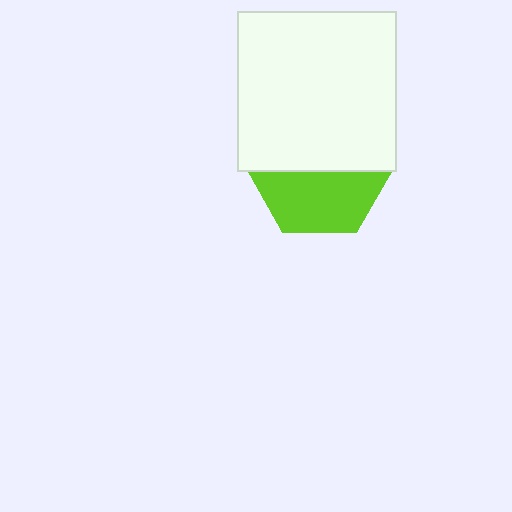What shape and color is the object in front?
The object in front is a white square.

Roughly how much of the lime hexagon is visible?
About half of it is visible (roughly 47%).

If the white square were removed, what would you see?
You would see the complete lime hexagon.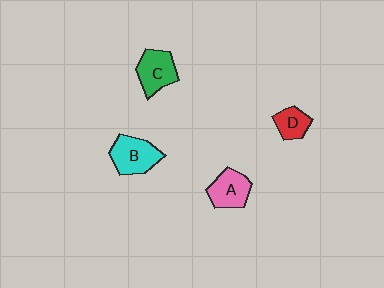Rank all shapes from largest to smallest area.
From largest to smallest: B (cyan), C (green), A (pink), D (red).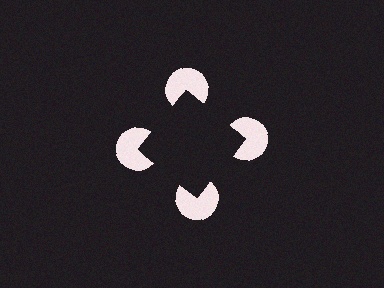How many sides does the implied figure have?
4 sides.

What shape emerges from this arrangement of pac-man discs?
An illusory square — its edges are inferred from the aligned wedge cuts in the pac-man discs, not physically drawn.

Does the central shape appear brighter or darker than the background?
It typically appears slightly darker than the background, even though no actual brightness change is drawn.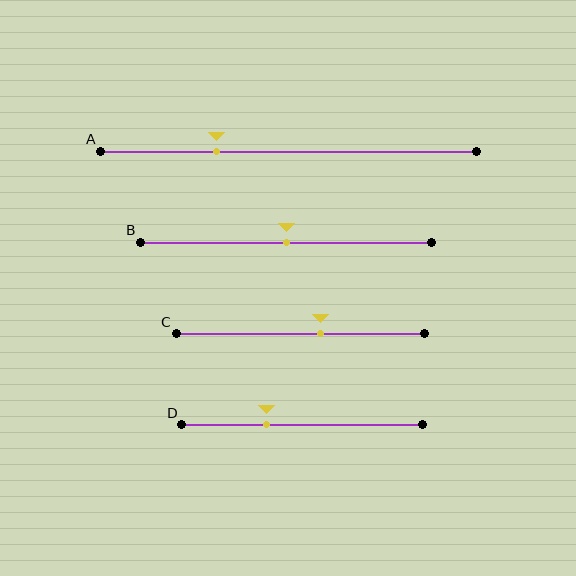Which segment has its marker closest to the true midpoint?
Segment B has its marker closest to the true midpoint.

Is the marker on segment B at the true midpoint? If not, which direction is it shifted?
Yes, the marker on segment B is at the true midpoint.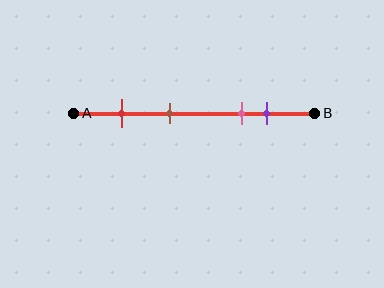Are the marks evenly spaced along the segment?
No, the marks are not evenly spaced.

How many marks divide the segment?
There are 4 marks dividing the segment.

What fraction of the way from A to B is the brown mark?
The brown mark is approximately 40% (0.4) of the way from A to B.